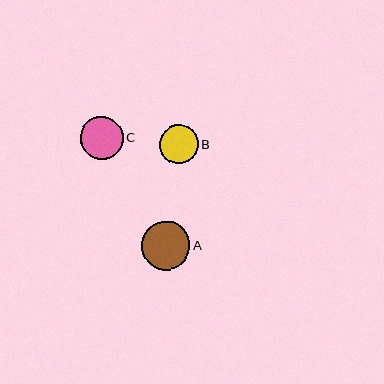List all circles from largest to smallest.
From largest to smallest: A, C, B.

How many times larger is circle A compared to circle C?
Circle A is approximately 1.1 times the size of circle C.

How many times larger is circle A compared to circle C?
Circle A is approximately 1.1 times the size of circle C.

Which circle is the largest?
Circle A is the largest with a size of approximately 48 pixels.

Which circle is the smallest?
Circle B is the smallest with a size of approximately 39 pixels.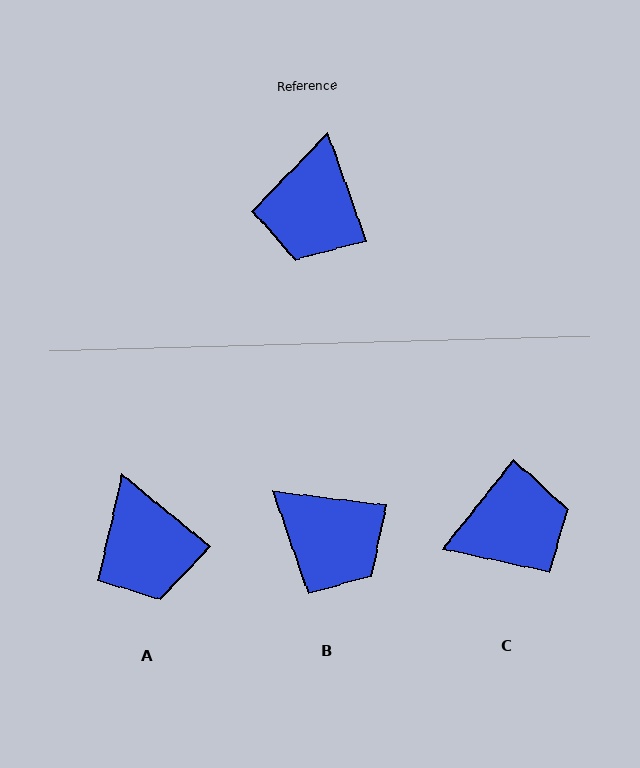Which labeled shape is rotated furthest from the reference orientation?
C, about 122 degrees away.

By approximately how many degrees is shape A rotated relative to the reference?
Approximately 32 degrees counter-clockwise.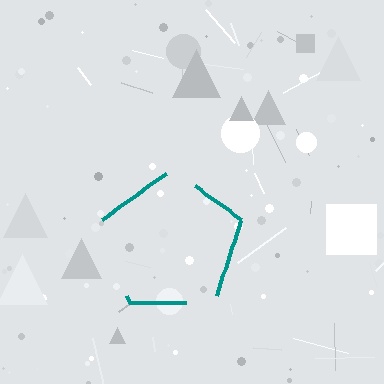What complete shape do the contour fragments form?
The contour fragments form a pentagon.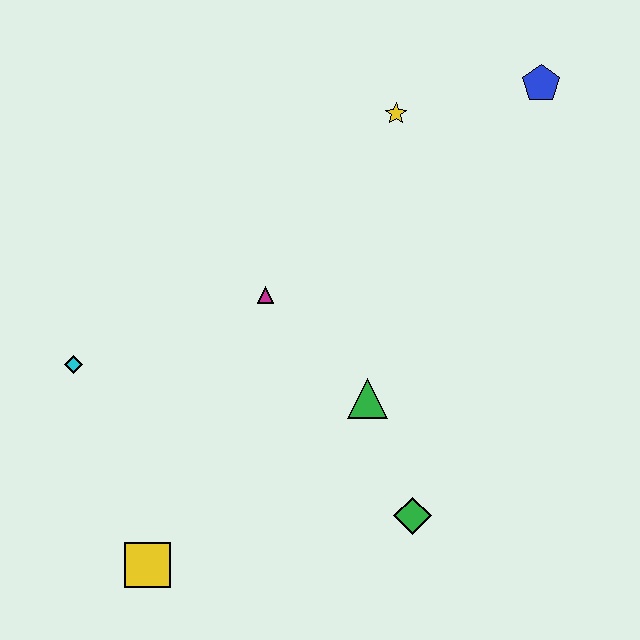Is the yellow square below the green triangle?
Yes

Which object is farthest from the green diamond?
The blue pentagon is farthest from the green diamond.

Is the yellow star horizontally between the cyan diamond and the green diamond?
Yes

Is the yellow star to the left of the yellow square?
No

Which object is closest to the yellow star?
The blue pentagon is closest to the yellow star.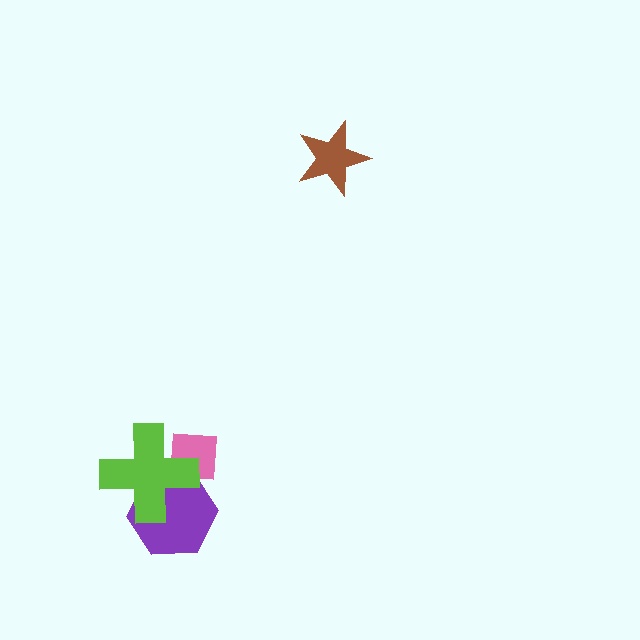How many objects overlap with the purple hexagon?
2 objects overlap with the purple hexagon.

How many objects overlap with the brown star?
0 objects overlap with the brown star.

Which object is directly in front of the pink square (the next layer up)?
The purple hexagon is directly in front of the pink square.